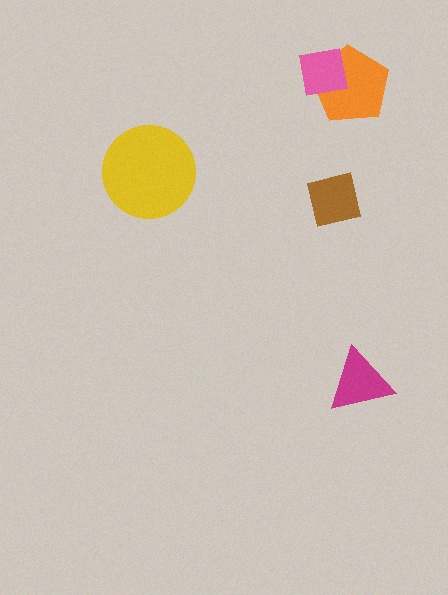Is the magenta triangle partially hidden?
No, no other shape covers it.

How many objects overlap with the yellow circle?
0 objects overlap with the yellow circle.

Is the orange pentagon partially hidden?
Yes, it is partially covered by another shape.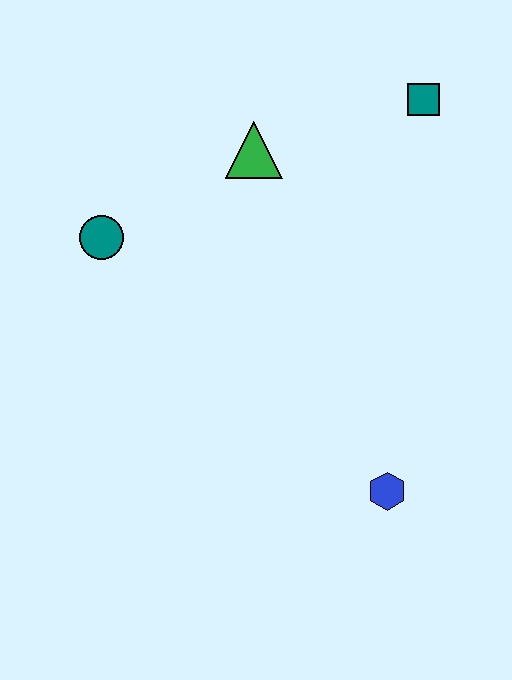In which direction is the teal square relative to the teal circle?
The teal square is to the right of the teal circle.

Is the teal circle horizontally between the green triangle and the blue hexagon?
No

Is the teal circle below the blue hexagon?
No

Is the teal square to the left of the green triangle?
No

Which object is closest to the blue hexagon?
The green triangle is closest to the blue hexagon.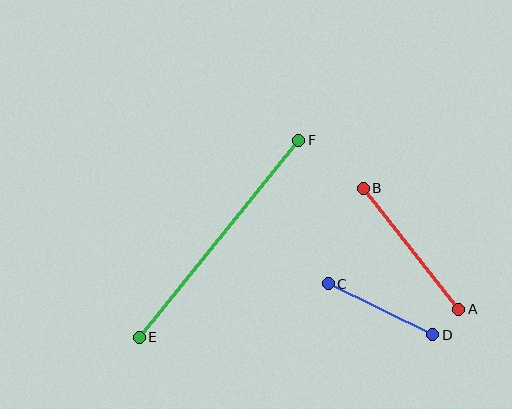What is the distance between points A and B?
The distance is approximately 154 pixels.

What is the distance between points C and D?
The distance is approximately 117 pixels.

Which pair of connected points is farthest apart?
Points E and F are farthest apart.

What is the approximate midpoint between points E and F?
The midpoint is at approximately (219, 239) pixels.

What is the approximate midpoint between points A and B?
The midpoint is at approximately (411, 249) pixels.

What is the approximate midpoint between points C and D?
The midpoint is at approximately (380, 309) pixels.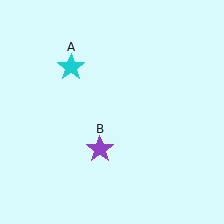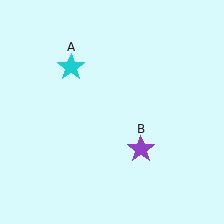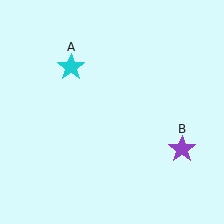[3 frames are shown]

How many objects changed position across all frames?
1 object changed position: purple star (object B).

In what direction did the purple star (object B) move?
The purple star (object B) moved right.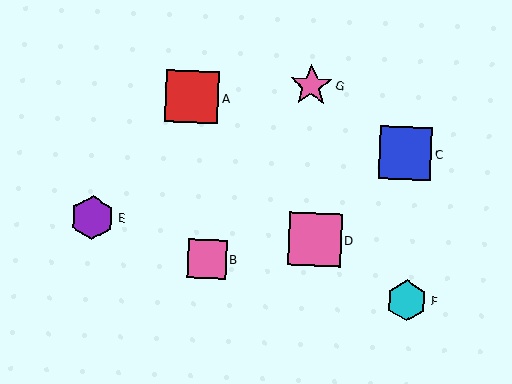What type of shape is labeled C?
Shape C is a blue square.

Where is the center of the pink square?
The center of the pink square is at (207, 259).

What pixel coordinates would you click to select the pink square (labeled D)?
Click at (315, 240) to select the pink square D.